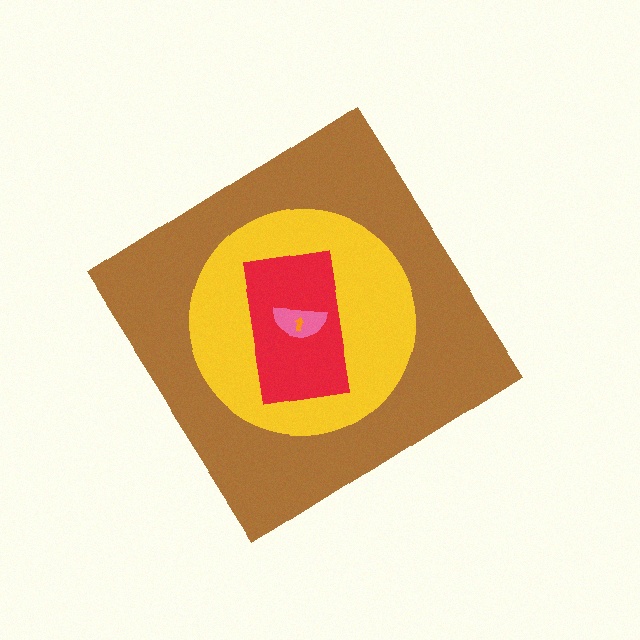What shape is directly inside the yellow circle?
The red rectangle.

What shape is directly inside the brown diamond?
The yellow circle.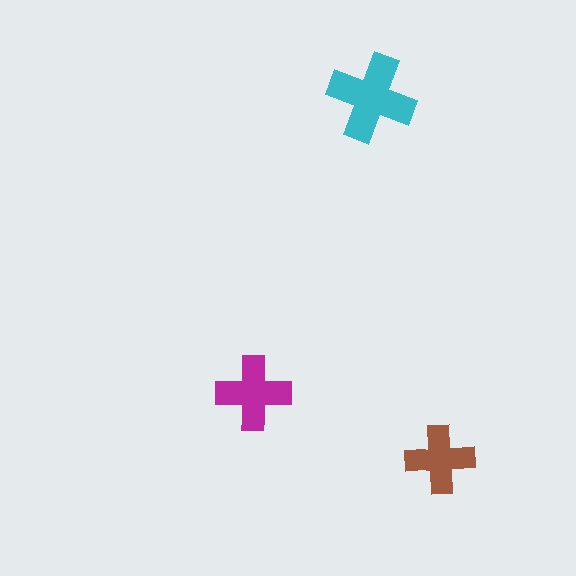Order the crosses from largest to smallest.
the cyan one, the magenta one, the brown one.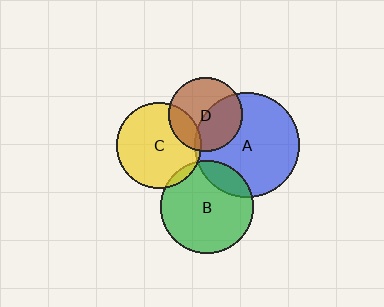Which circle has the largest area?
Circle A (blue).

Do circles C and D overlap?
Yes.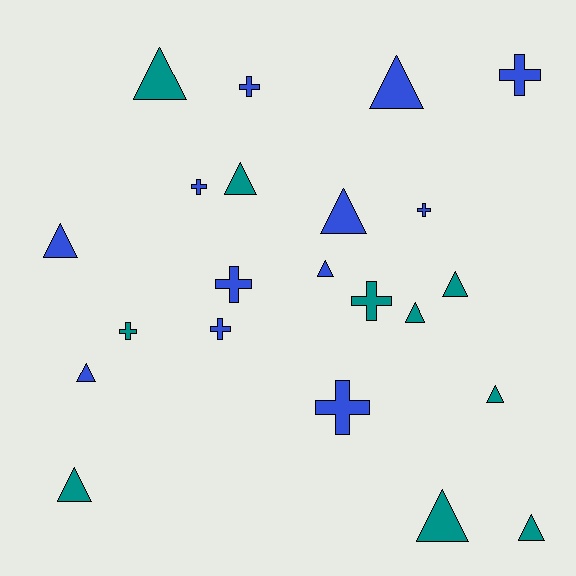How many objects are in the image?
There are 22 objects.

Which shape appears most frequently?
Triangle, with 13 objects.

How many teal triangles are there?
There are 8 teal triangles.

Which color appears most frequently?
Blue, with 12 objects.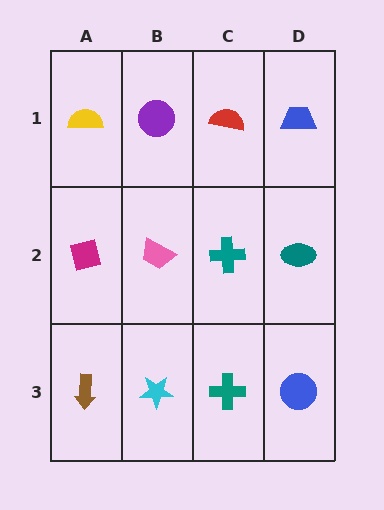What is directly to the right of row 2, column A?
A pink trapezoid.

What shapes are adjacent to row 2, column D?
A blue trapezoid (row 1, column D), a blue circle (row 3, column D), a teal cross (row 2, column C).